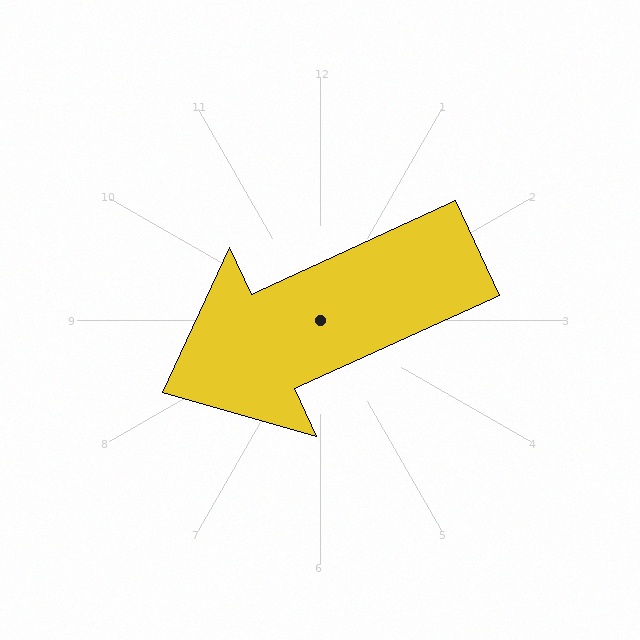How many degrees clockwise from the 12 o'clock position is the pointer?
Approximately 245 degrees.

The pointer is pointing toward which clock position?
Roughly 8 o'clock.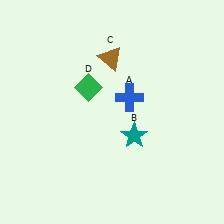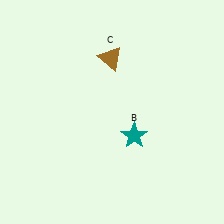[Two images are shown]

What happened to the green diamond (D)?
The green diamond (D) was removed in Image 2. It was in the top-left area of Image 1.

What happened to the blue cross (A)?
The blue cross (A) was removed in Image 2. It was in the top-right area of Image 1.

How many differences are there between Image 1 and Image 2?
There are 2 differences between the two images.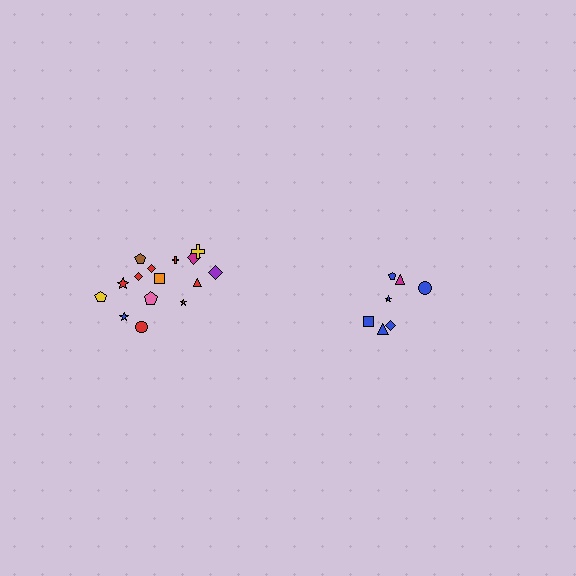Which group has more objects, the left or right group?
The left group.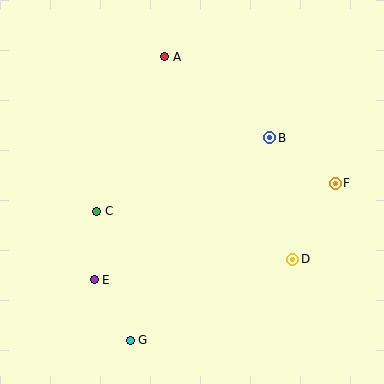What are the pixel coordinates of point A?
Point A is at (165, 57).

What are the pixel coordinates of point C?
Point C is at (97, 211).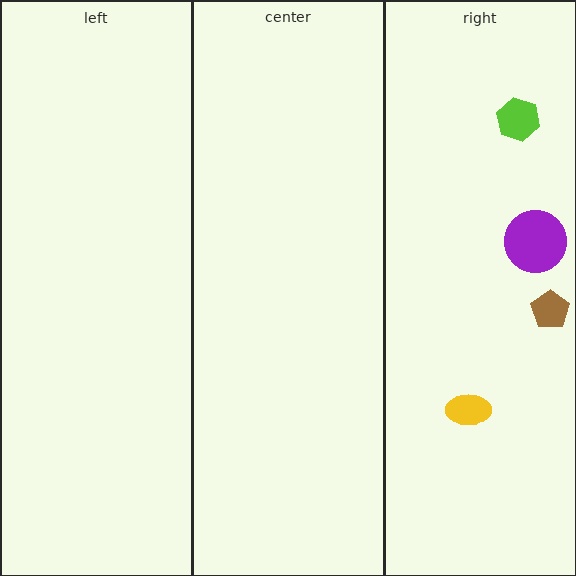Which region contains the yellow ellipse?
The right region.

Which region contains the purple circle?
The right region.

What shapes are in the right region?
The yellow ellipse, the purple circle, the brown pentagon, the lime hexagon.